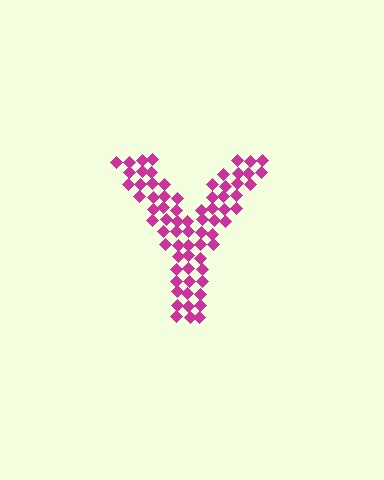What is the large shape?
The large shape is the letter Y.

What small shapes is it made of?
It is made of small diamonds.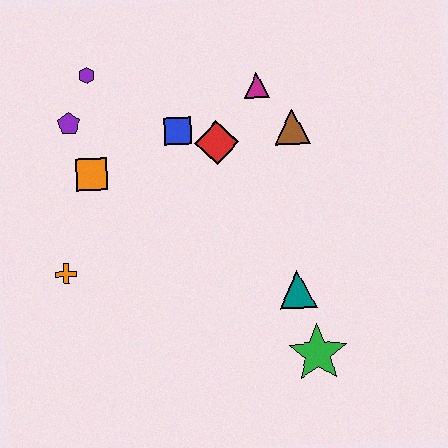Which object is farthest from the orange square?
The green star is farthest from the orange square.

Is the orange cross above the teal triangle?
Yes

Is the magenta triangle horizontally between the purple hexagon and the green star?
Yes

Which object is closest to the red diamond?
The blue square is closest to the red diamond.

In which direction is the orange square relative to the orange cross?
The orange square is above the orange cross.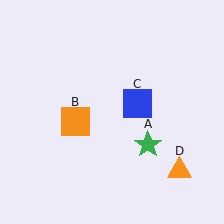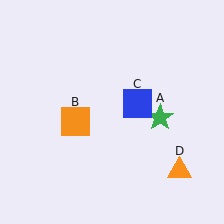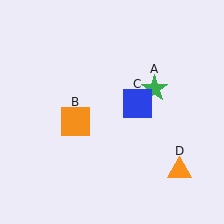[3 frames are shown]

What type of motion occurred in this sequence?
The green star (object A) rotated counterclockwise around the center of the scene.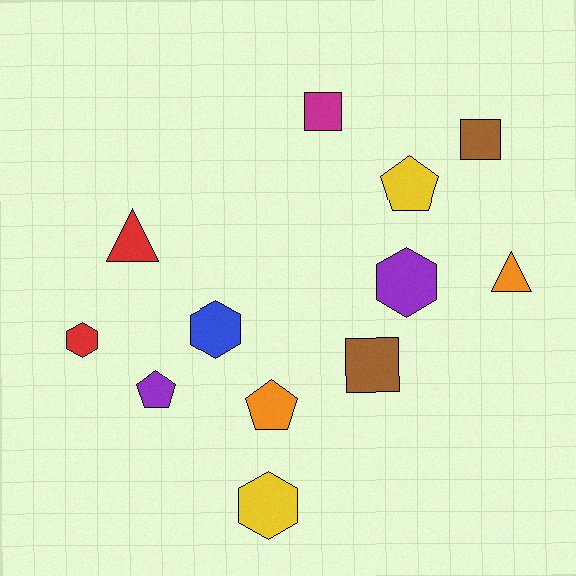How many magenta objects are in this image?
There is 1 magenta object.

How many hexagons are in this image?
There are 4 hexagons.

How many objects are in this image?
There are 12 objects.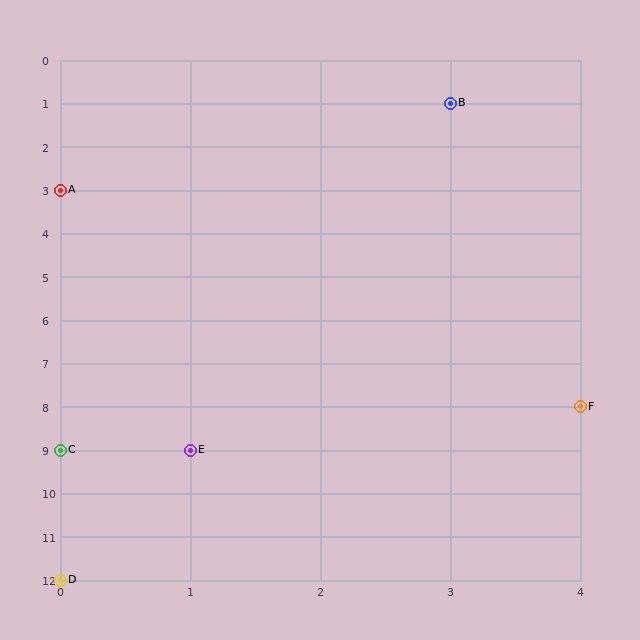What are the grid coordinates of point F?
Point F is at grid coordinates (4, 8).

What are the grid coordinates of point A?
Point A is at grid coordinates (0, 3).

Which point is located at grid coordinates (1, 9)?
Point E is at (1, 9).